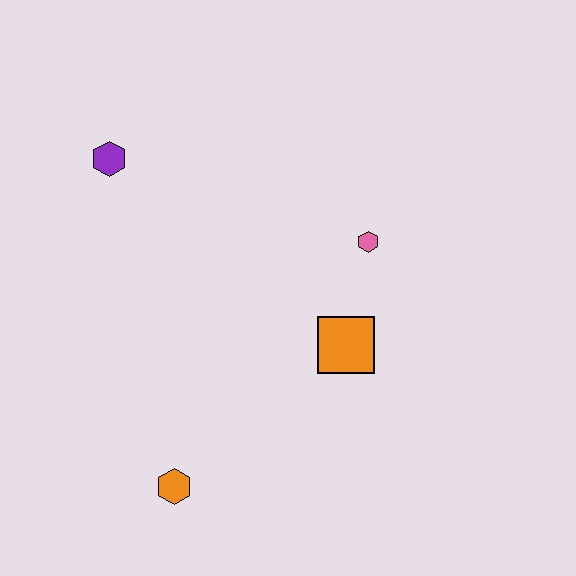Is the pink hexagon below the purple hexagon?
Yes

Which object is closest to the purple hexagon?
The pink hexagon is closest to the purple hexagon.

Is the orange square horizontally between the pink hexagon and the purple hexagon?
Yes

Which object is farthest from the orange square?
The purple hexagon is farthest from the orange square.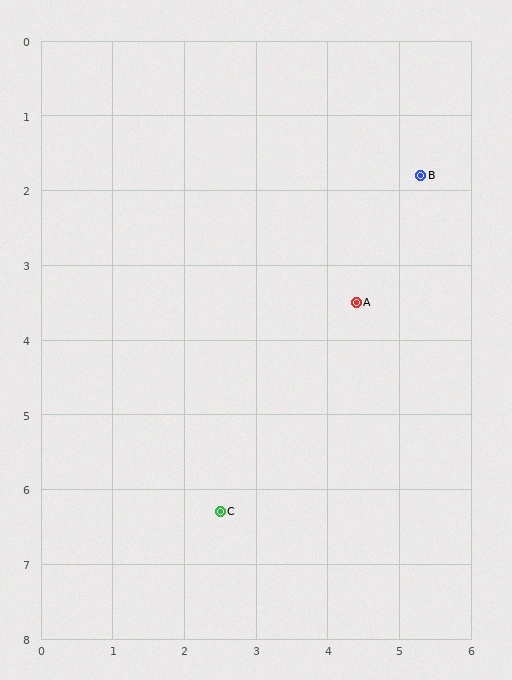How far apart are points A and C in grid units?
Points A and C are about 3.4 grid units apart.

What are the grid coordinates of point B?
Point B is at approximately (5.3, 1.8).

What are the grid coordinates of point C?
Point C is at approximately (2.5, 6.3).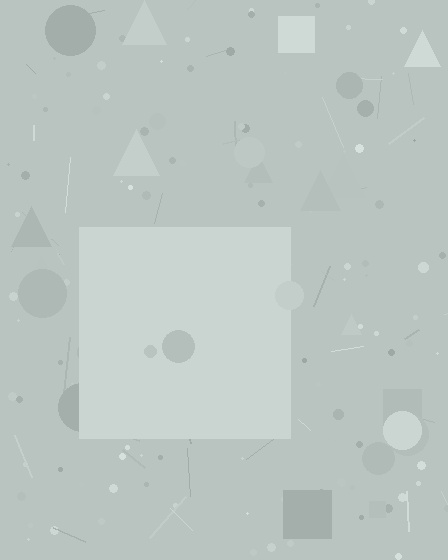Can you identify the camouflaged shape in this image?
The camouflaged shape is a square.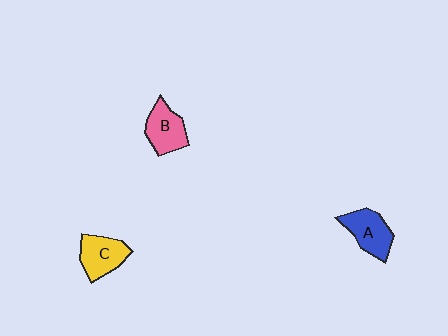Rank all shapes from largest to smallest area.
From largest to smallest: A (blue), C (yellow), B (pink).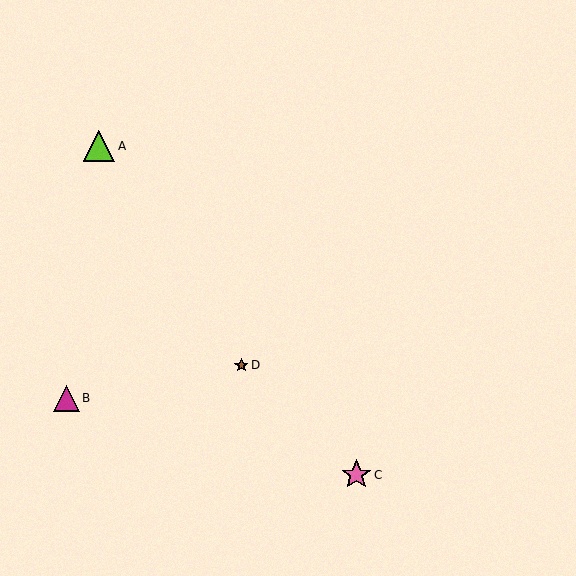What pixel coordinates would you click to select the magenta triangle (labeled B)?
Click at (66, 398) to select the magenta triangle B.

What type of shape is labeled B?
Shape B is a magenta triangle.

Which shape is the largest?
The lime triangle (labeled A) is the largest.